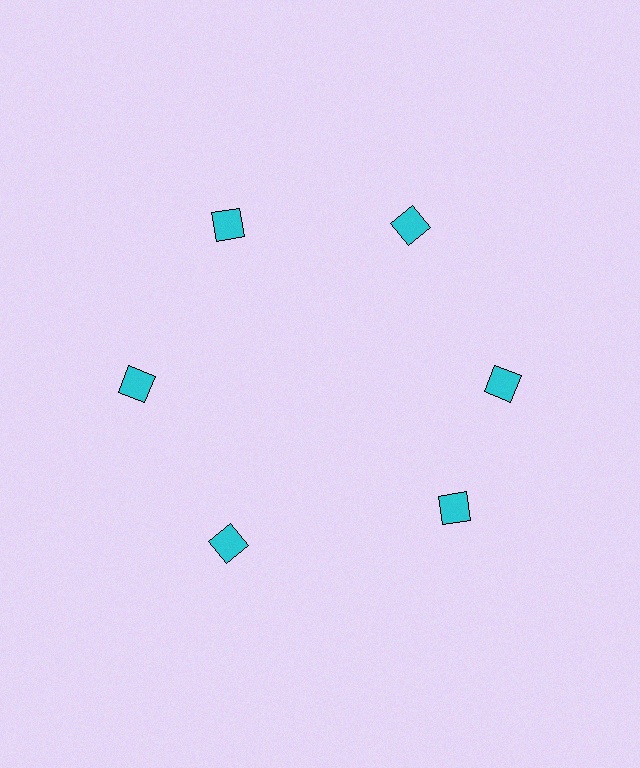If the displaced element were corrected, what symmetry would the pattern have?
It would have 6-fold rotational symmetry — the pattern would map onto itself every 60 degrees.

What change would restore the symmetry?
The symmetry would be restored by rotating it back into even spacing with its neighbors so that all 6 squares sit at equal angles and equal distance from the center.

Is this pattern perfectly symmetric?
No. The 6 cyan squares are arranged in a ring, but one element near the 5 o'clock position is rotated out of alignment along the ring, breaking the 6-fold rotational symmetry.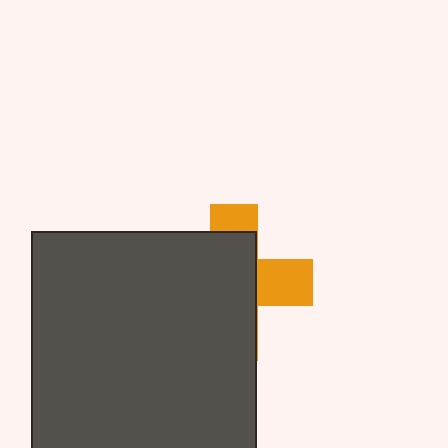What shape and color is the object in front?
The object in front is a dark gray square.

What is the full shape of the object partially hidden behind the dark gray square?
The partially hidden object is an orange cross.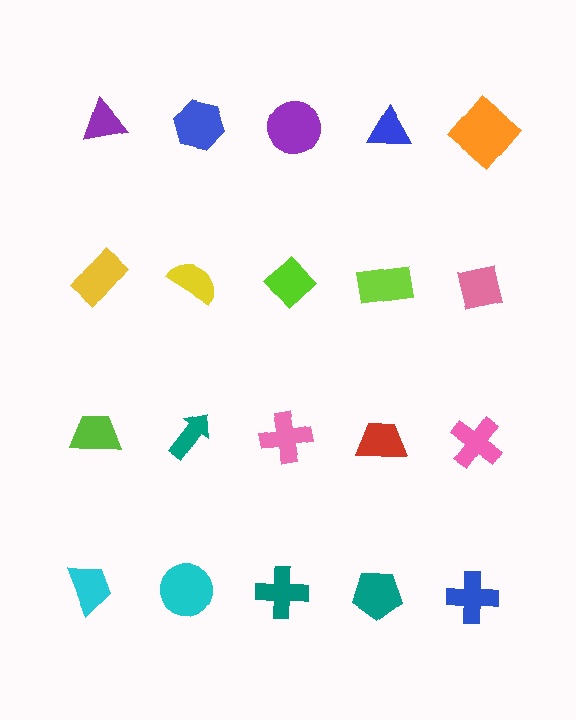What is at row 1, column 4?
A blue triangle.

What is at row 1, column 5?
An orange diamond.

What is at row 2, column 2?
A yellow semicircle.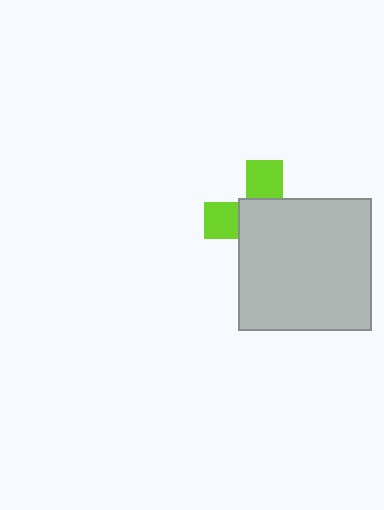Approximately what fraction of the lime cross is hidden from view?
Roughly 65% of the lime cross is hidden behind the light gray square.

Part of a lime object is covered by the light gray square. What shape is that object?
It is a cross.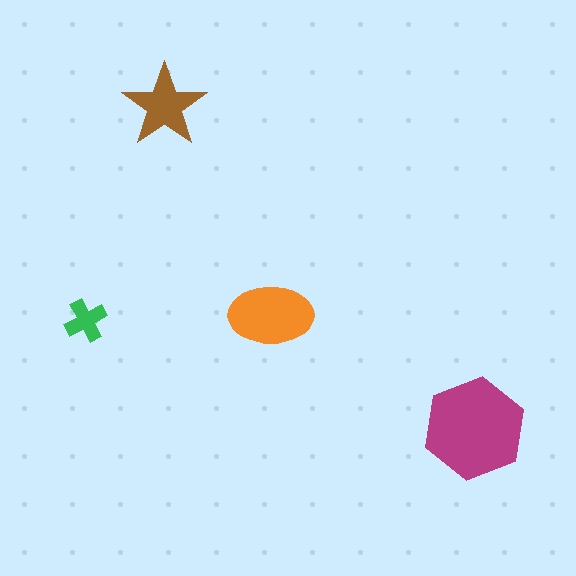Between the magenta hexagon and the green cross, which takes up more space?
The magenta hexagon.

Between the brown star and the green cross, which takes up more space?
The brown star.